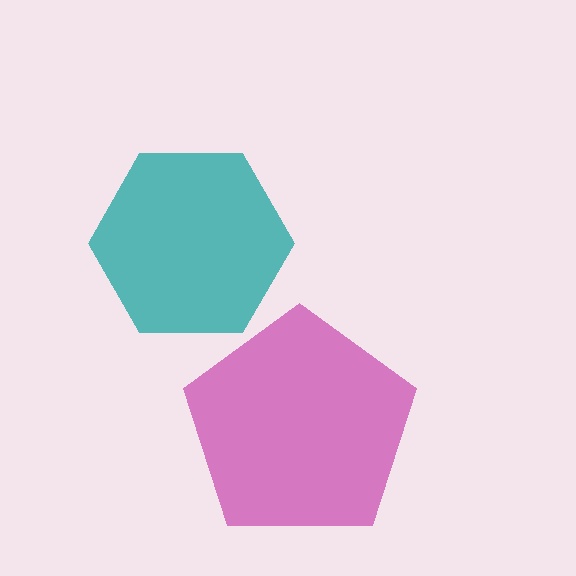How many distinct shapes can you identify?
There are 2 distinct shapes: a teal hexagon, a magenta pentagon.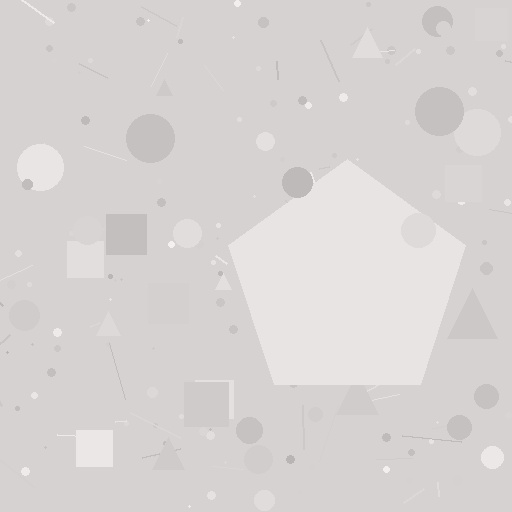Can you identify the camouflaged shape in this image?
The camouflaged shape is a pentagon.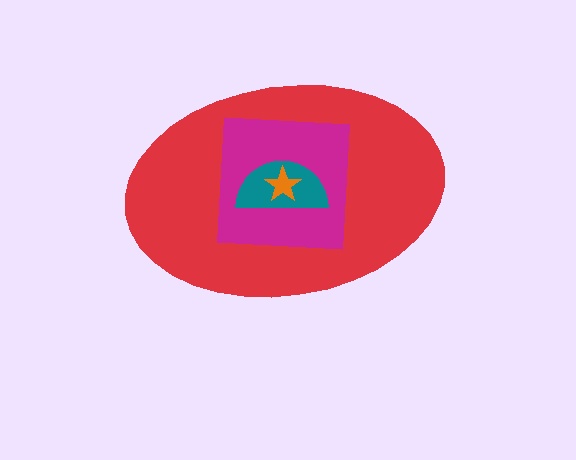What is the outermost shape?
The red ellipse.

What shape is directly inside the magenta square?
The teal semicircle.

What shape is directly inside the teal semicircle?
The orange star.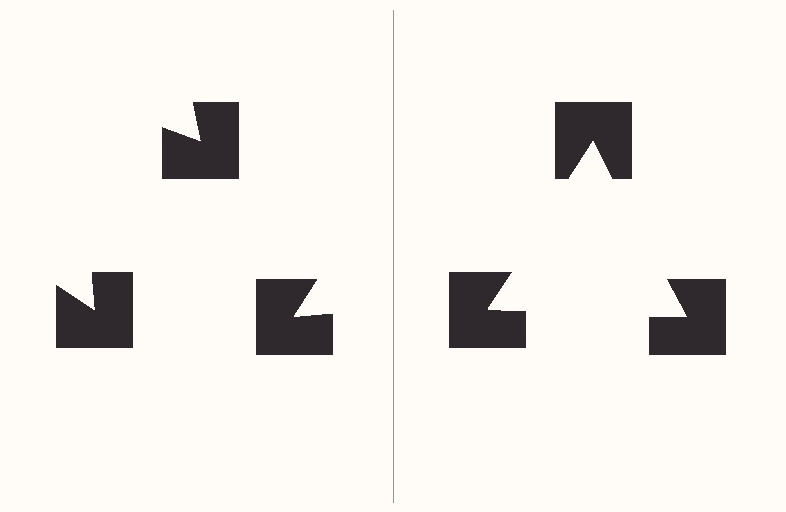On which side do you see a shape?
An illusory triangle appears on the right side. On the left side the wedge cuts are rotated, so no coherent shape forms.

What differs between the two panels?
The notched squares are positioned identically on both sides; only the wedge orientations differ. On the right they align to a triangle; on the left they are misaligned.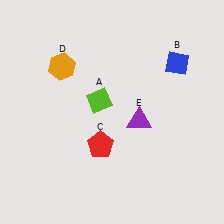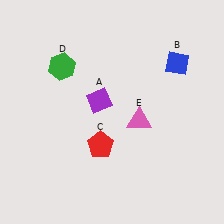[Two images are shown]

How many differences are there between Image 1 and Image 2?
There are 3 differences between the two images.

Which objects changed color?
A changed from lime to purple. D changed from orange to green. E changed from purple to pink.